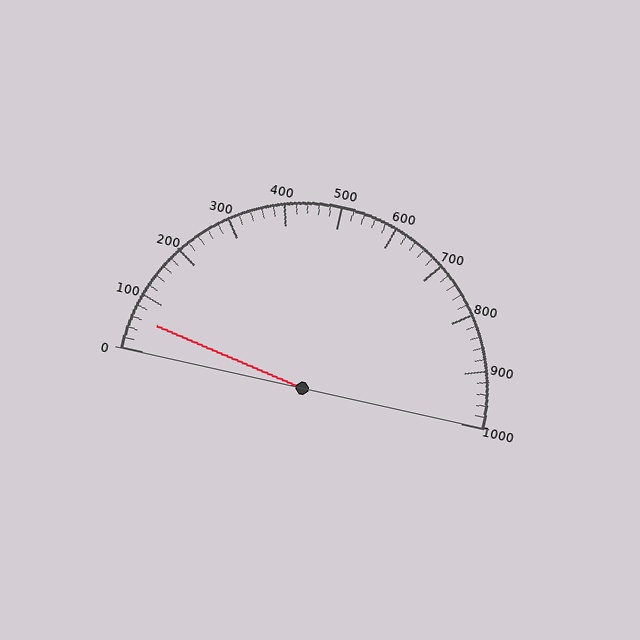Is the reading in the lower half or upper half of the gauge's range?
The reading is in the lower half of the range (0 to 1000).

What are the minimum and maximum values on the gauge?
The gauge ranges from 0 to 1000.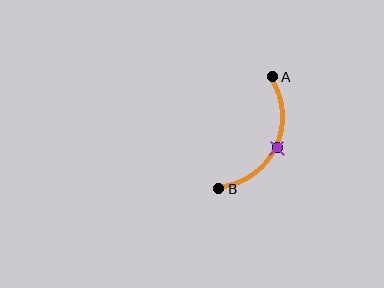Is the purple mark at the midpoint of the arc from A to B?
Yes. The purple mark lies on the arc at equal arc-length from both A and B — it is the arc midpoint.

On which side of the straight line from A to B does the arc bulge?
The arc bulges to the right of the straight line connecting A and B.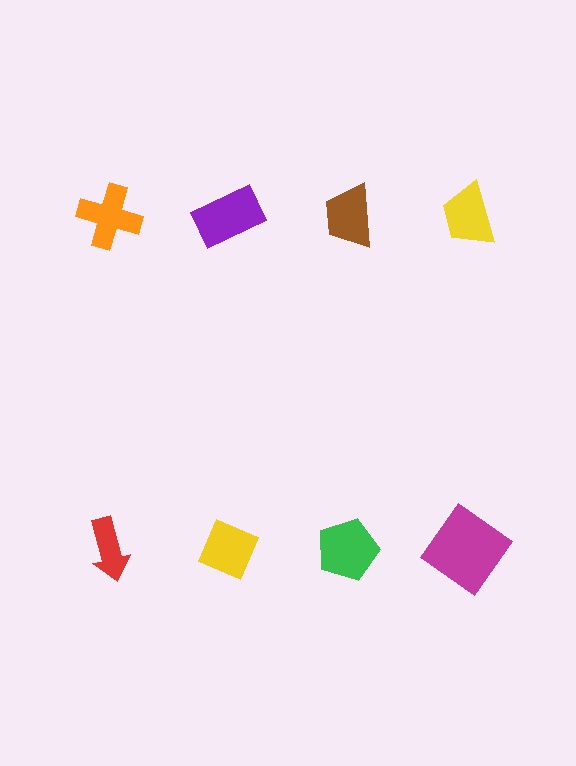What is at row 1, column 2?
A purple rectangle.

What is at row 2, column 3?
A green pentagon.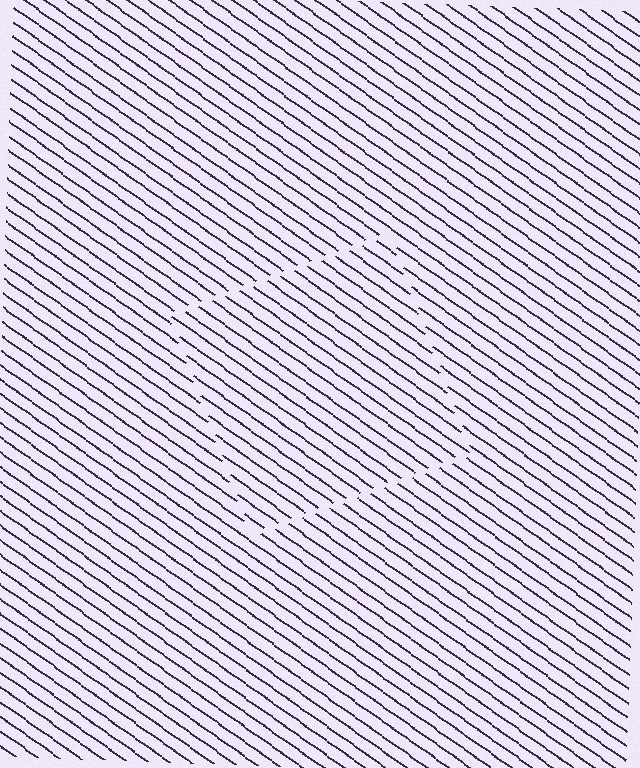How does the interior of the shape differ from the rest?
The interior of the shape contains the same grating, shifted by half a period — the contour is defined by the phase discontinuity where line-ends from the inner and outer gratings abut.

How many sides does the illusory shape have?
4 sides — the line-ends trace a square.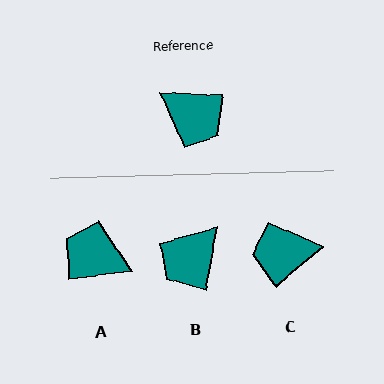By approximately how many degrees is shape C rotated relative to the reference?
Approximately 137 degrees clockwise.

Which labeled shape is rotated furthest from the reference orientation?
A, about 170 degrees away.